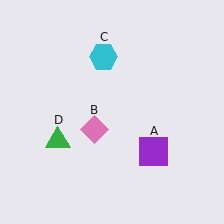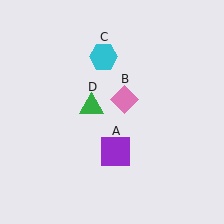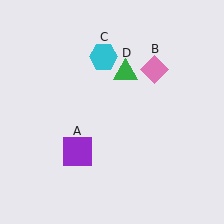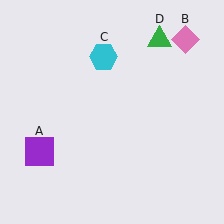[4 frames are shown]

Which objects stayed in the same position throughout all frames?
Cyan hexagon (object C) remained stationary.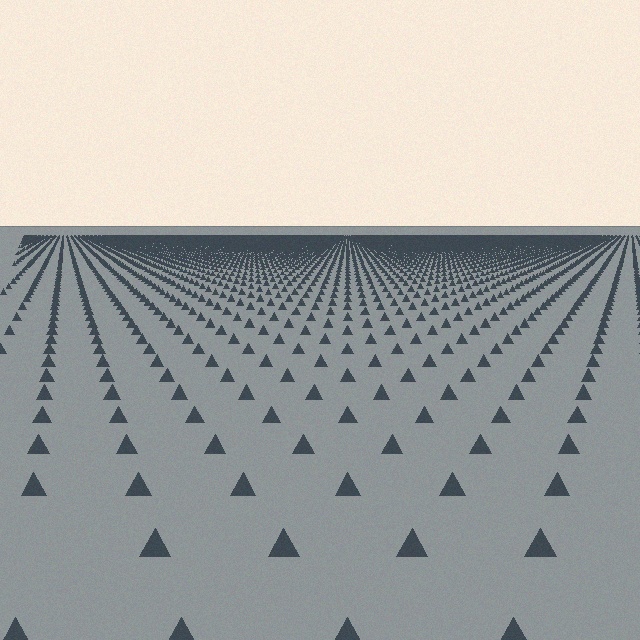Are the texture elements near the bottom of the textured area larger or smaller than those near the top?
Larger. Near the bottom, elements are closer to the viewer and appear at a bigger on-screen size.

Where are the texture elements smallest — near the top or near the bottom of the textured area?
Near the top.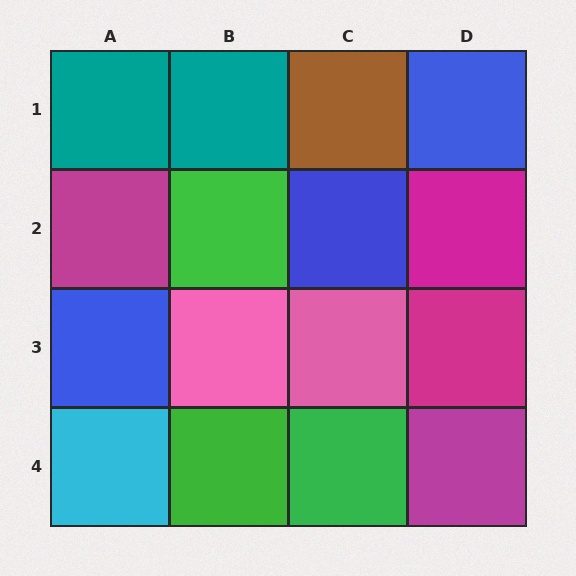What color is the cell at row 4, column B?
Green.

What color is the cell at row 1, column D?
Blue.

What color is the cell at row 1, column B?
Teal.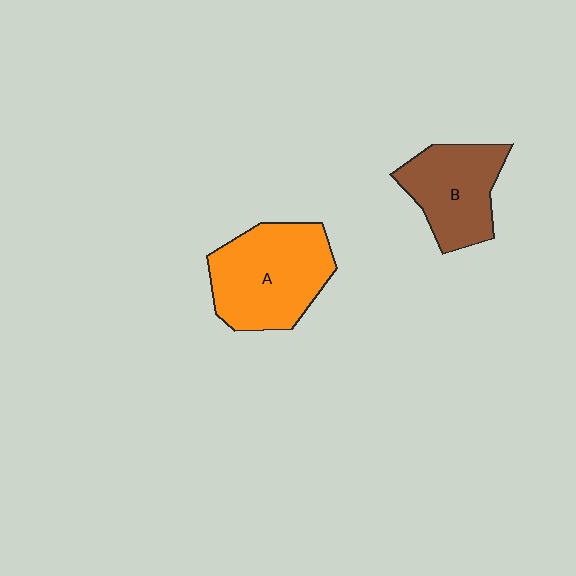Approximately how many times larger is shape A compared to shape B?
Approximately 1.3 times.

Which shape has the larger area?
Shape A (orange).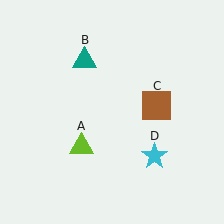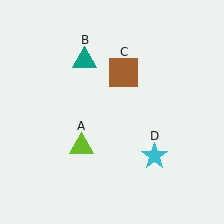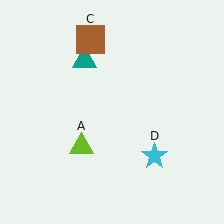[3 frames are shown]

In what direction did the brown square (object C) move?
The brown square (object C) moved up and to the left.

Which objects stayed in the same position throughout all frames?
Lime triangle (object A) and teal triangle (object B) and cyan star (object D) remained stationary.